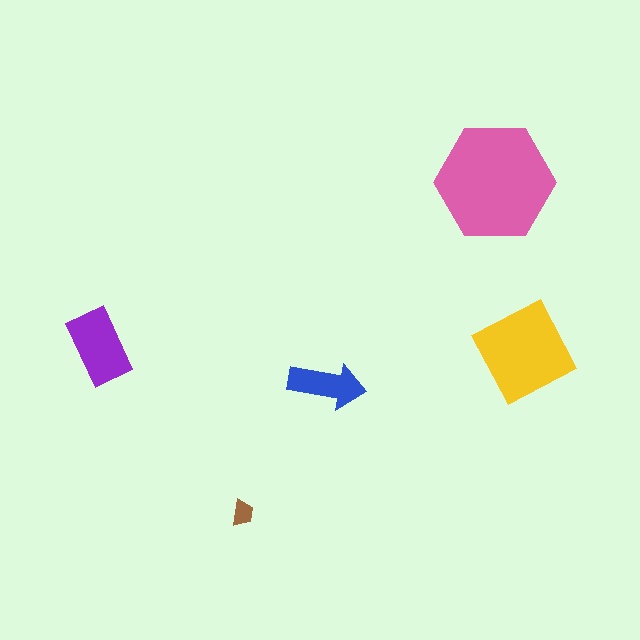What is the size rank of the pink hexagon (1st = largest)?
1st.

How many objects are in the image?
There are 5 objects in the image.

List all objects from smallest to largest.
The brown trapezoid, the blue arrow, the purple rectangle, the yellow diamond, the pink hexagon.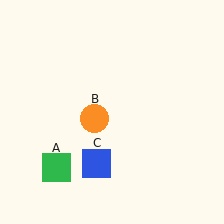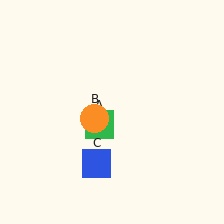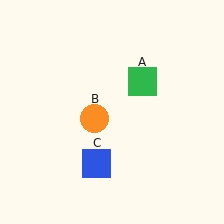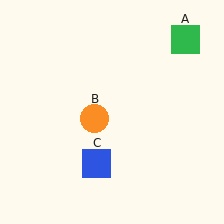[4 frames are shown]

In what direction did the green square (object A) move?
The green square (object A) moved up and to the right.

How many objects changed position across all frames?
1 object changed position: green square (object A).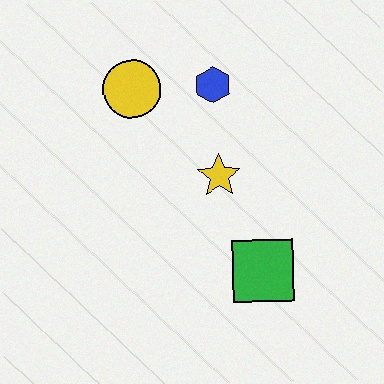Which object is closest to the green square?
The yellow star is closest to the green square.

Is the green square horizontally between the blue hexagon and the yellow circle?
No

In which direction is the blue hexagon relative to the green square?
The blue hexagon is above the green square.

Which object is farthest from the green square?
The yellow circle is farthest from the green square.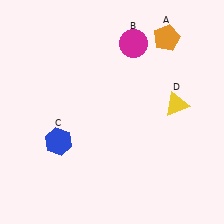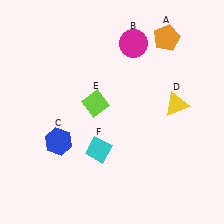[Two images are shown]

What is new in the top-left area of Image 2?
A lime diamond (E) was added in the top-left area of Image 2.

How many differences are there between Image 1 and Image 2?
There are 2 differences between the two images.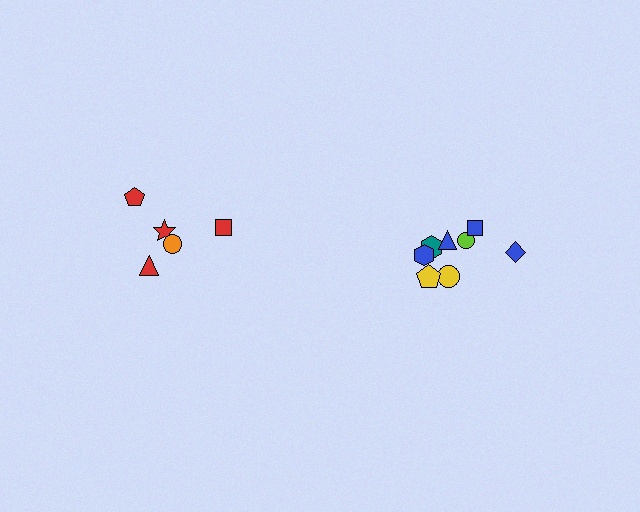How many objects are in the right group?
There are 8 objects.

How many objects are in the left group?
There are 5 objects.